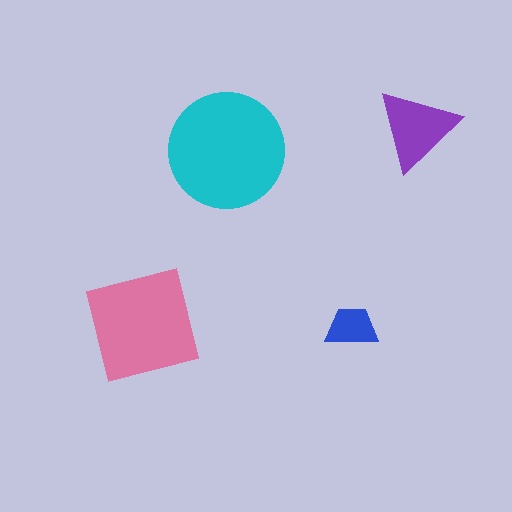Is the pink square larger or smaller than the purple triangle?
Larger.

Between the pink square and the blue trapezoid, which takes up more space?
The pink square.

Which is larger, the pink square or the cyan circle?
The cyan circle.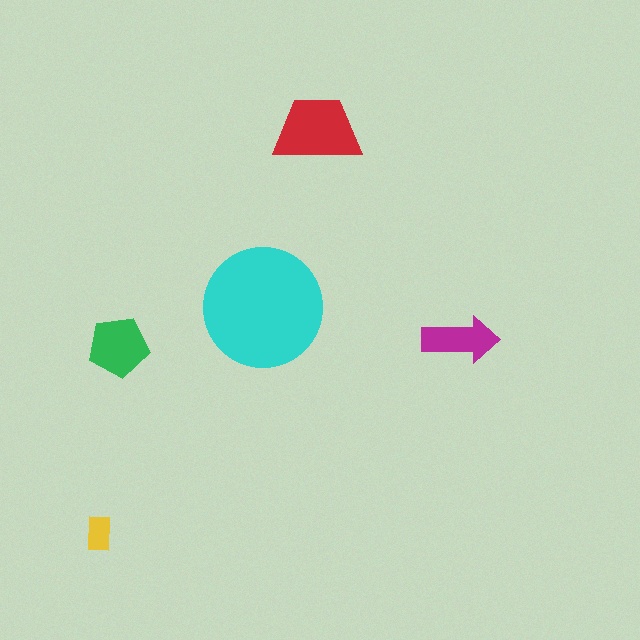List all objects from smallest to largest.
The yellow rectangle, the magenta arrow, the green pentagon, the red trapezoid, the cyan circle.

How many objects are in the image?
There are 5 objects in the image.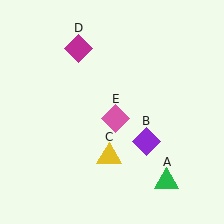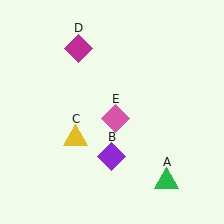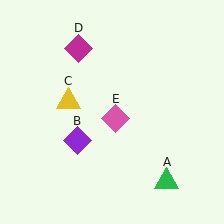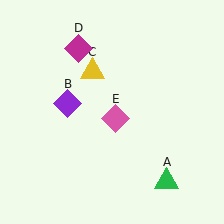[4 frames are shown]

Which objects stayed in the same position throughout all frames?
Green triangle (object A) and magenta diamond (object D) and pink diamond (object E) remained stationary.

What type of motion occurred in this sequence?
The purple diamond (object B), yellow triangle (object C) rotated clockwise around the center of the scene.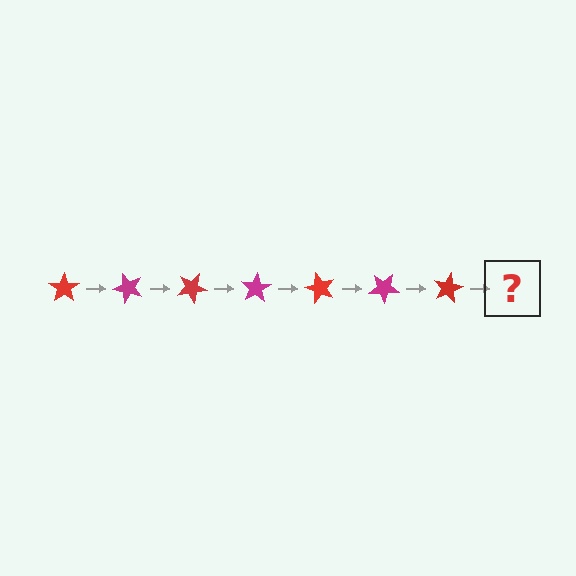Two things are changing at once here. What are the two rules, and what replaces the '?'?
The two rules are that it rotates 50 degrees each step and the color cycles through red and magenta. The '?' should be a magenta star, rotated 350 degrees from the start.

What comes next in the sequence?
The next element should be a magenta star, rotated 350 degrees from the start.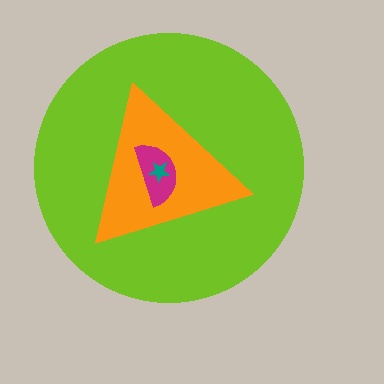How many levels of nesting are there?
4.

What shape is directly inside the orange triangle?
The magenta semicircle.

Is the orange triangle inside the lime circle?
Yes.